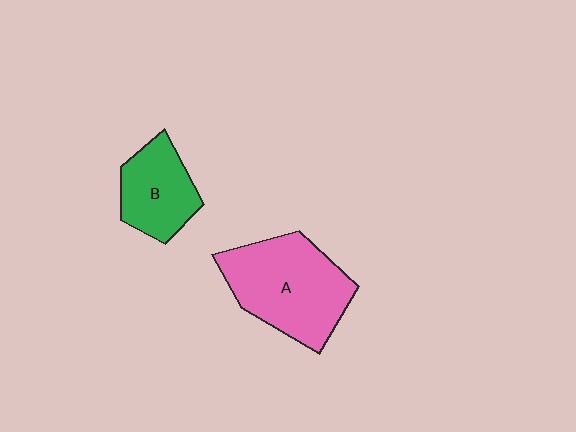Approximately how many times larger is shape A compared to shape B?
Approximately 1.7 times.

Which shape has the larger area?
Shape A (pink).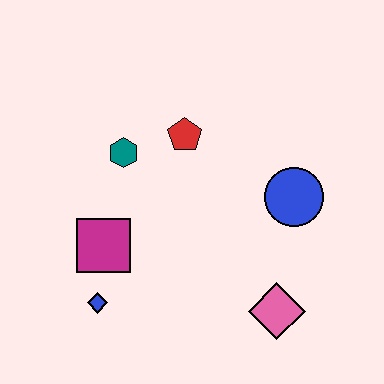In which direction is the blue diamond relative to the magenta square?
The blue diamond is below the magenta square.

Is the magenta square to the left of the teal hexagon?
Yes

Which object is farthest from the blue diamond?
The blue circle is farthest from the blue diamond.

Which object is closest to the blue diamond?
The magenta square is closest to the blue diamond.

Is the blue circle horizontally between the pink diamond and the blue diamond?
No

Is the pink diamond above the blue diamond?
No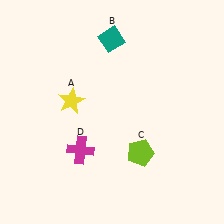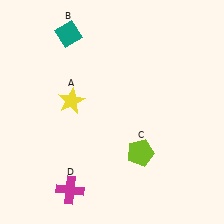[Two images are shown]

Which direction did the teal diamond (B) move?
The teal diamond (B) moved left.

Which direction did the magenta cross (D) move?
The magenta cross (D) moved down.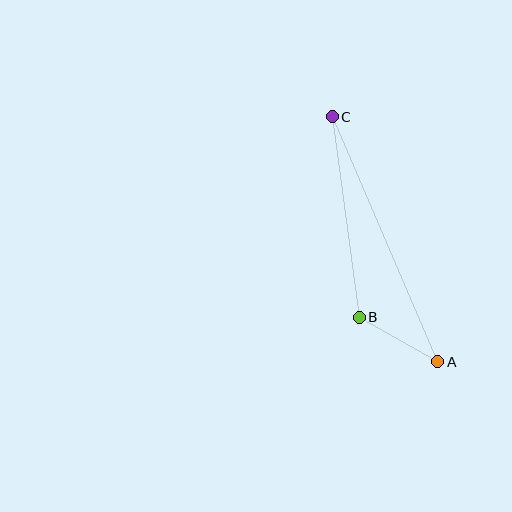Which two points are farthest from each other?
Points A and C are farthest from each other.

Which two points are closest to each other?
Points A and B are closest to each other.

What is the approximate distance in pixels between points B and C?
The distance between B and C is approximately 203 pixels.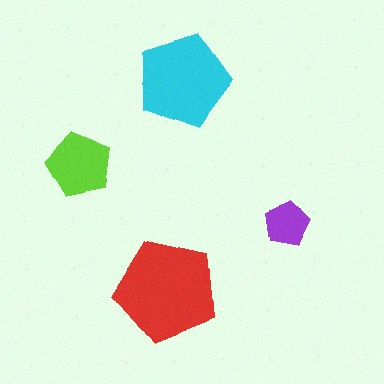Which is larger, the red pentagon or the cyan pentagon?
The red one.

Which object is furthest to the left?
The lime pentagon is leftmost.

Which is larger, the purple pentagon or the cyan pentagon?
The cyan one.